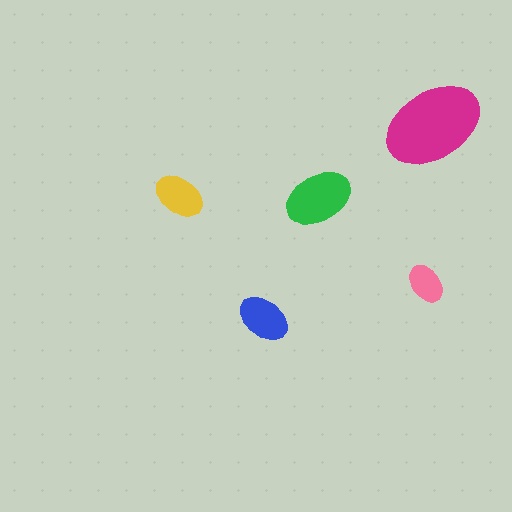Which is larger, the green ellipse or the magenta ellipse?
The magenta one.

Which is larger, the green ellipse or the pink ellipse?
The green one.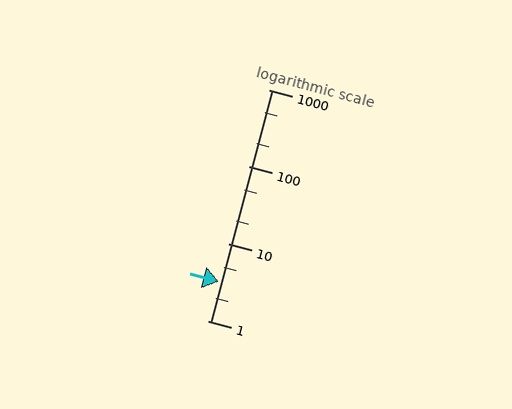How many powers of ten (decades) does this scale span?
The scale spans 3 decades, from 1 to 1000.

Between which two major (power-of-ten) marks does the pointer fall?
The pointer is between 1 and 10.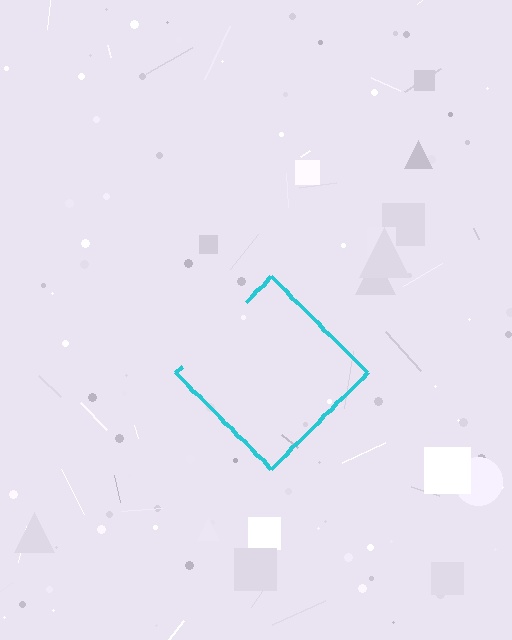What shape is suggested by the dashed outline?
The dashed outline suggests a diamond.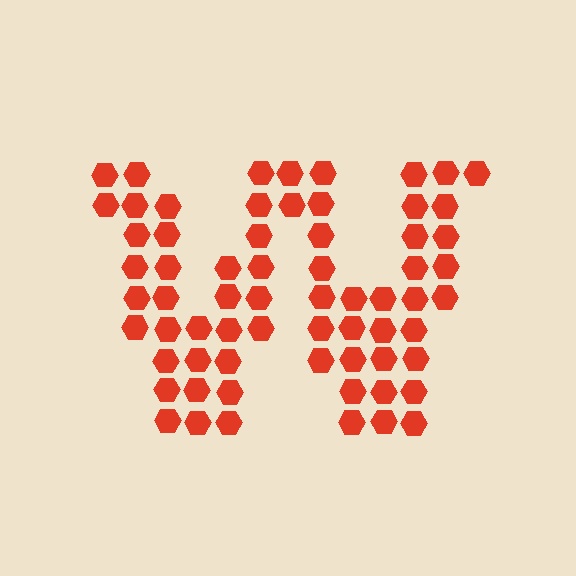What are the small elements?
The small elements are hexagons.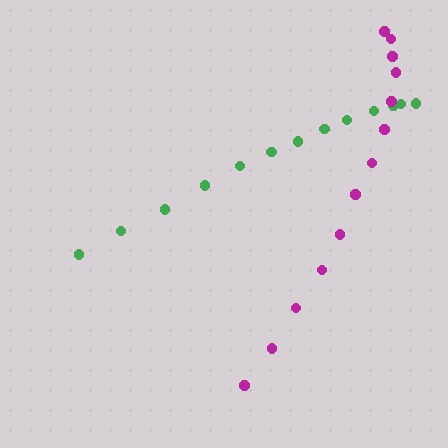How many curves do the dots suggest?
There are 2 distinct paths.